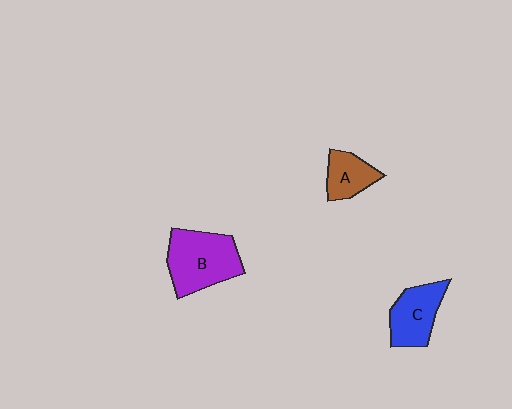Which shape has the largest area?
Shape B (purple).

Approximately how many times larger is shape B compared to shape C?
Approximately 1.4 times.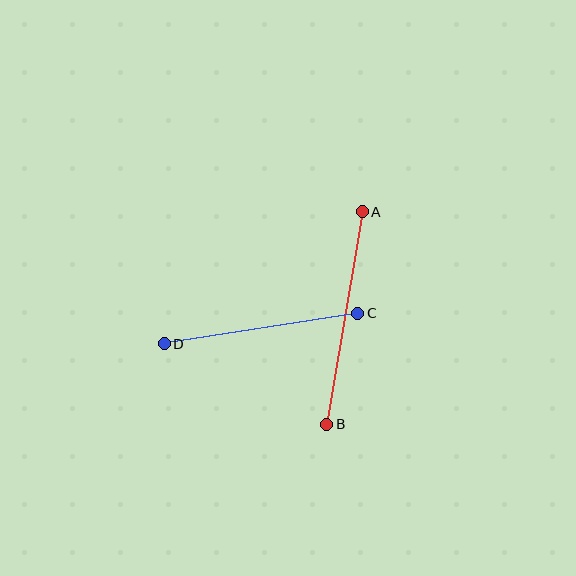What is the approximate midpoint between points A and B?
The midpoint is at approximately (345, 318) pixels.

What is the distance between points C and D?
The distance is approximately 196 pixels.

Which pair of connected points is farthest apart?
Points A and B are farthest apart.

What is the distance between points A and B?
The distance is approximately 216 pixels.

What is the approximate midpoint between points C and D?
The midpoint is at approximately (261, 329) pixels.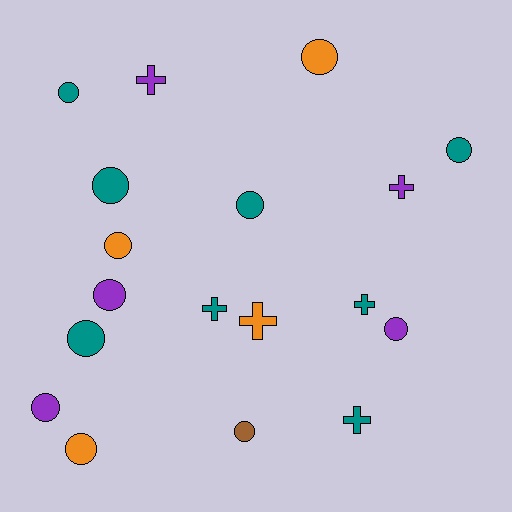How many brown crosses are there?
There are no brown crosses.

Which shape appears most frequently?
Circle, with 12 objects.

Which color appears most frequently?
Teal, with 8 objects.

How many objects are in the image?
There are 18 objects.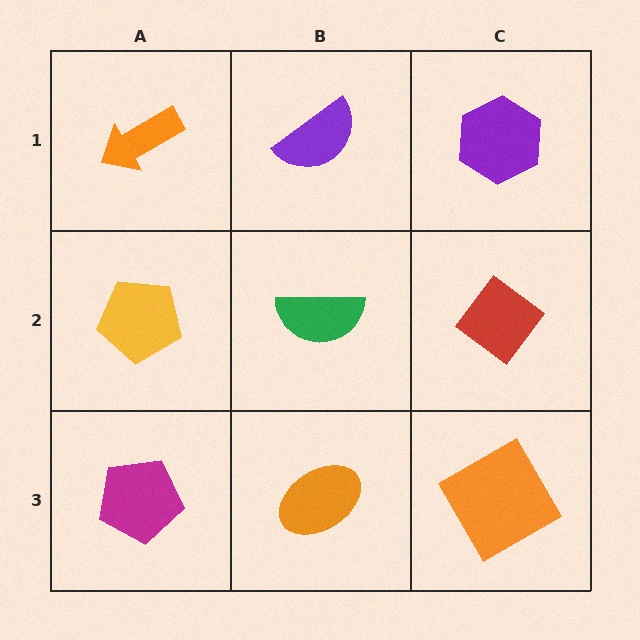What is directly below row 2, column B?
An orange ellipse.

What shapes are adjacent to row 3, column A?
A yellow pentagon (row 2, column A), an orange ellipse (row 3, column B).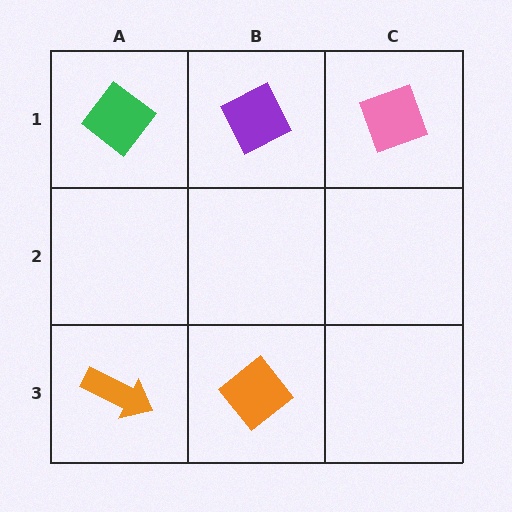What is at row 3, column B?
An orange diamond.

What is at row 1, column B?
A purple diamond.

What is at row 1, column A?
A green diamond.